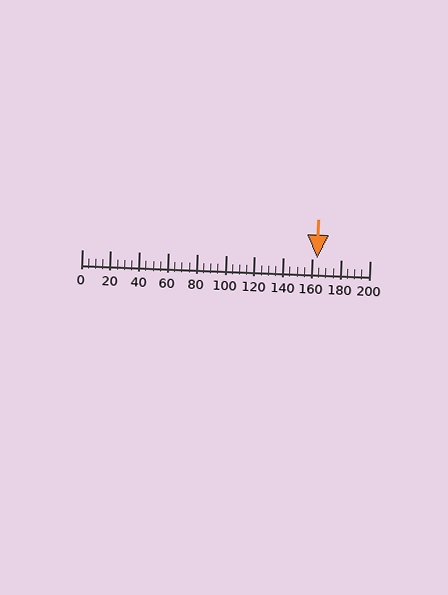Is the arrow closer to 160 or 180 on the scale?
The arrow is closer to 160.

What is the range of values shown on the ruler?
The ruler shows values from 0 to 200.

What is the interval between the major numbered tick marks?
The major tick marks are spaced 20 units apart.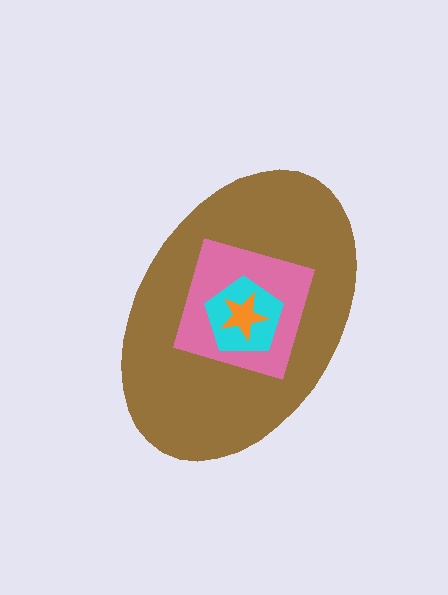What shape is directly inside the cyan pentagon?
The orange star.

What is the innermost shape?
The orange star.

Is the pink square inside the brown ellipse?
Yes.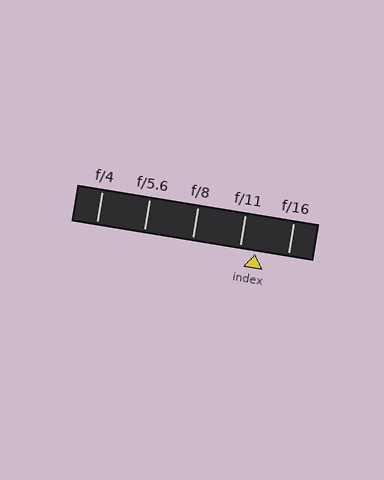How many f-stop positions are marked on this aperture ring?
There are 5 f-stop positions marked.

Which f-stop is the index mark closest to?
The index mark is closest to f/11.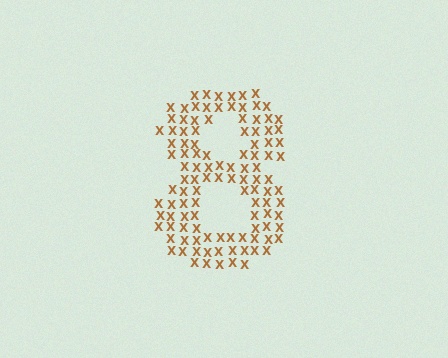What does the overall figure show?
The overall figure shows the digit 8.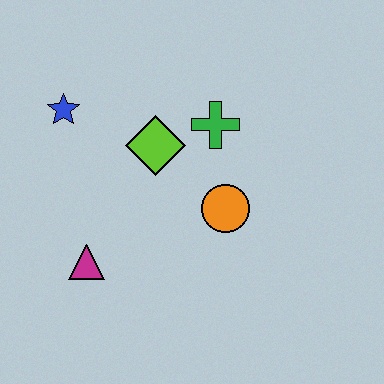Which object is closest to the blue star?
The lime diamond is closest to the blue star.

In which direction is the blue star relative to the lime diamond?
The blue star is to the left of the lime diamond.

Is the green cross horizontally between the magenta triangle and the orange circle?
Yes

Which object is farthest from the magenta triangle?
The green cross is farthest from the magenta triangle.